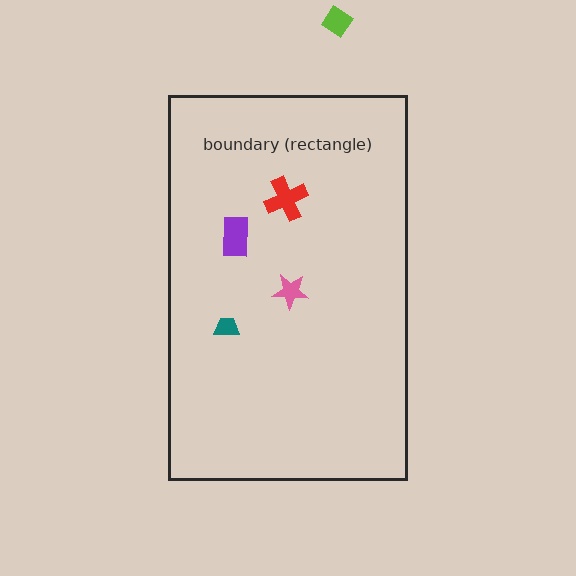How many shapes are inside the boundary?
4 inside, 1 outside.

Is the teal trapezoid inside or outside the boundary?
Inside.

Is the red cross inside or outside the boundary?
Inside.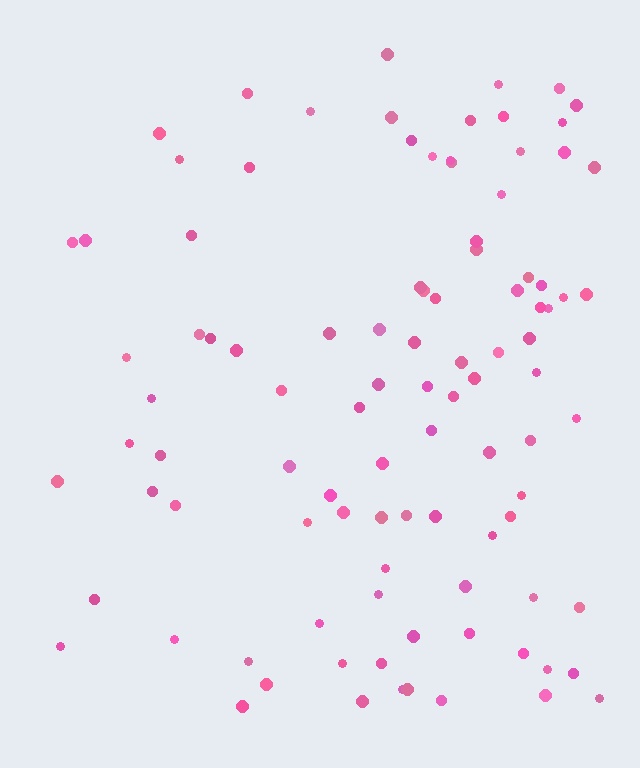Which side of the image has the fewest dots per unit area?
The left.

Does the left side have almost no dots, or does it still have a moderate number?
Still a moderate number, just noticeably fewer than the right.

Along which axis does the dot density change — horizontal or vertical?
Horizontal.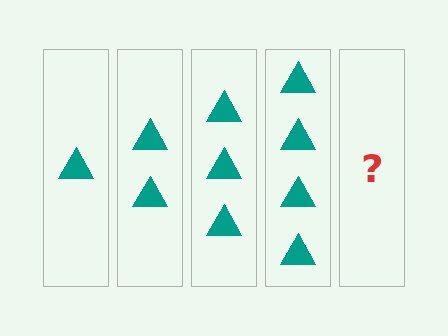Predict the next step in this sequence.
The next step is 5 triangles.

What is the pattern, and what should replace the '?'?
The pattern is that each step adds one more triangle. The '?' should be 5 triangles.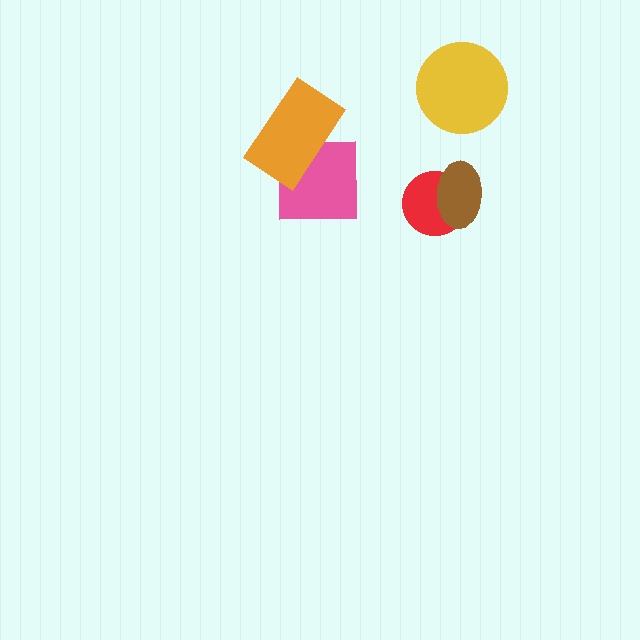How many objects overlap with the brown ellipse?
1 object overlaps with the brown ellipse.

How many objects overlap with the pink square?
1 object overlaps with the pink square.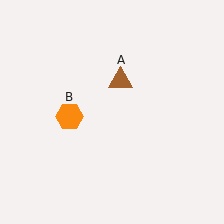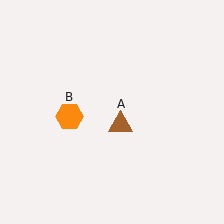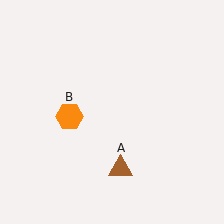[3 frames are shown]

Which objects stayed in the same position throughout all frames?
Orange hexagon (object B) remained stationary.